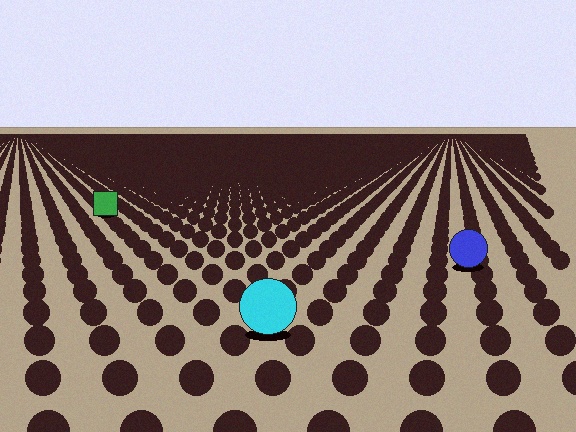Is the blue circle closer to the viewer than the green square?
Yes. The blue circle is closer — you can tell from the texture gradient: the ground texture is coarser near it.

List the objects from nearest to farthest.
From nearest to farthest: the cyan circle, the blue circle, the green square.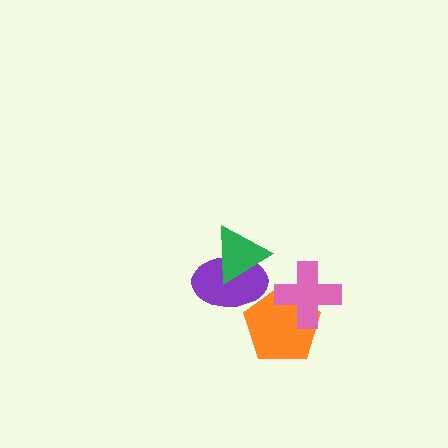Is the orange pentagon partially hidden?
Yes, it is partially covered by another shape.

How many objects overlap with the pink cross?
1 object overlaps with the pink cross.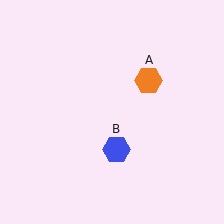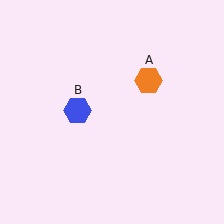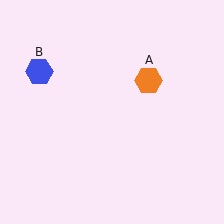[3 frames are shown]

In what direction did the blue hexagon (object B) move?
The blue hexagon (object B) moved up and to the left.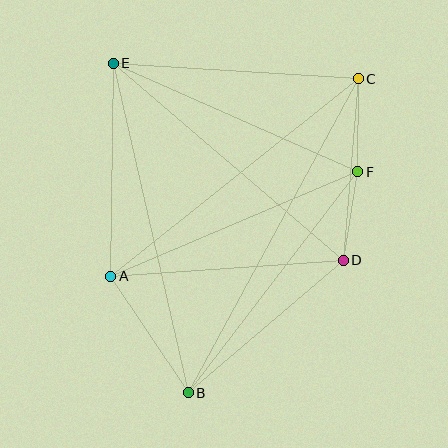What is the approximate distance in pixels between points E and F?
The distance between E and F is approximately 267 pixels.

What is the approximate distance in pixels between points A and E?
The distance between A and E is approximately 213 pixels.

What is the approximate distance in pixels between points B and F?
The distance between B and F is approximately 278 pixels.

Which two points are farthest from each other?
Points B and C are farthest from each other.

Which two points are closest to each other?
Points D and F are closest to each other.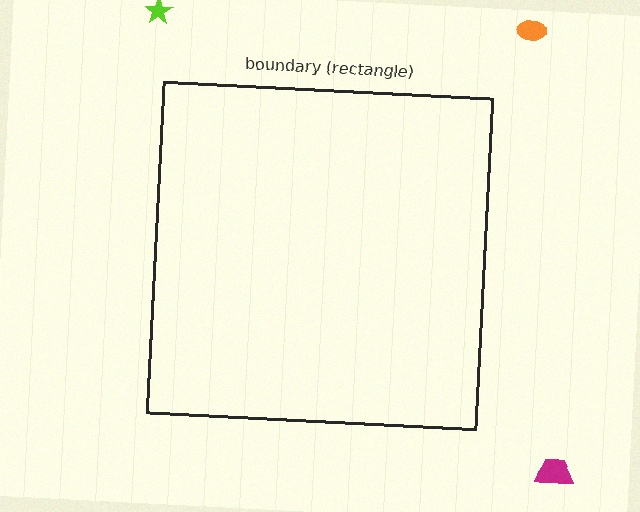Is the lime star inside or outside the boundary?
Outside.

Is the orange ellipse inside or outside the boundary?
Outside.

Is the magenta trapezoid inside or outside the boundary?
Outside.